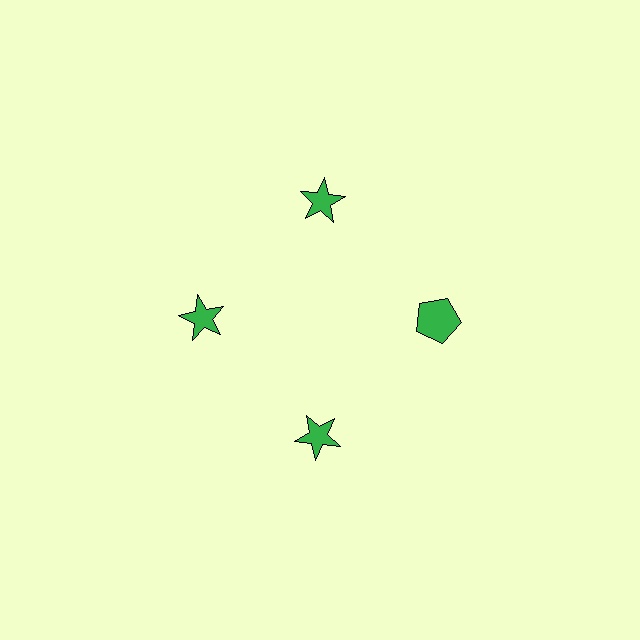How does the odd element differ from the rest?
It has a different shape: pentagon instead of star.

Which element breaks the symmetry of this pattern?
The green pentagon at roughly the 3 o'clock position breaks the symmetry. All other shapes are green stars.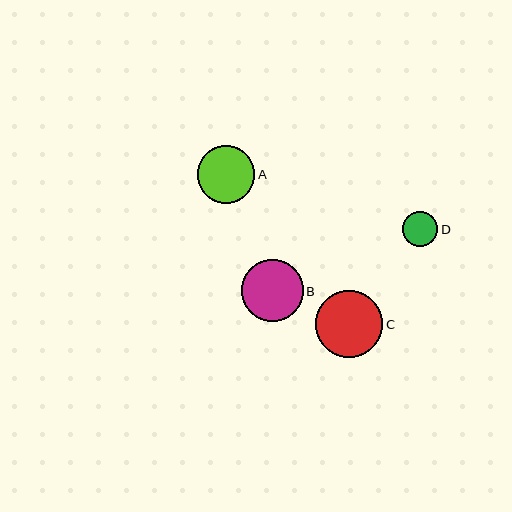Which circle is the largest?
Circle C is the largest with a size of approximately 67 pixels.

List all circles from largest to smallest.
From largest to smallest: C, B, A, D.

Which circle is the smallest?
Circle D is the smallest with a size of approximately 36 pixels.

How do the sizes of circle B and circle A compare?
Circle B and circle A are approximately the same size.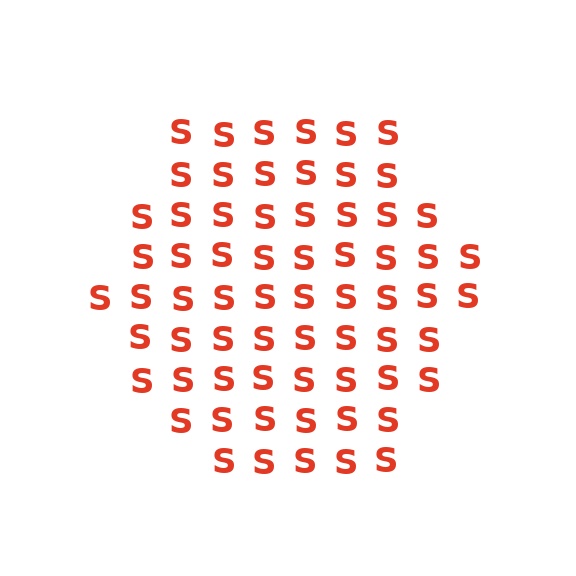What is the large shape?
The large shape is a hexagon.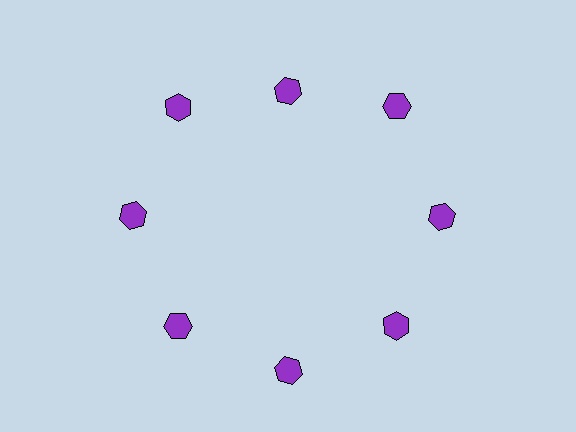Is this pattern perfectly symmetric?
No. The 8 purple hexagons are arranged in a ring, but one element near the 12 o'clock position is pulled inward toward the center, breaking the 8-fold rotational symmetry.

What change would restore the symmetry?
The symmetry would be restored by moving it outward, back onto the ring so that all 8 hexagons sit at equal angles and equal distance from the center.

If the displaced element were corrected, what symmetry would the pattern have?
It would have 8-fold rotational symmetry — the pattern would map onto itself every 45 degrees.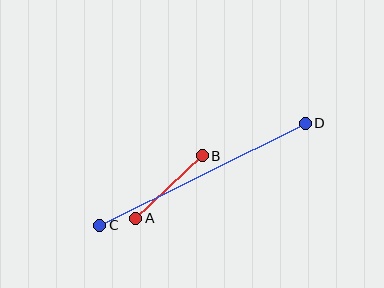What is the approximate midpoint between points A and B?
The midpoint is at approximately (169, 187) pixels.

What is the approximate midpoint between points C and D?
The midpoint is at approximately (202, 174) pixels.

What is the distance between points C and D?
The distance is approximately 229 pixels.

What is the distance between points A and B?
The distance is approximately 91 pixels.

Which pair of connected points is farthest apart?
Points C and D are farthest apart.